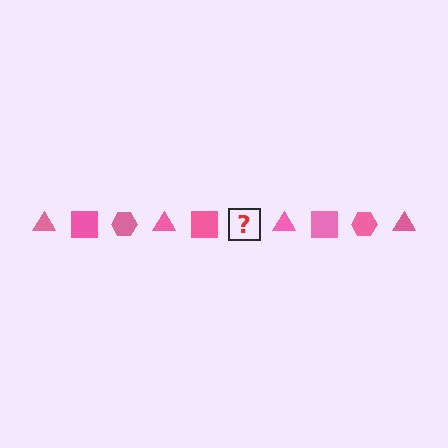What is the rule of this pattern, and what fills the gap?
The rule is that the pattern cycles through triangle, square, hexagon shapes in pink. The gap should be filled with a pink hexagon.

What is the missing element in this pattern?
The missing element is a pink hexagon.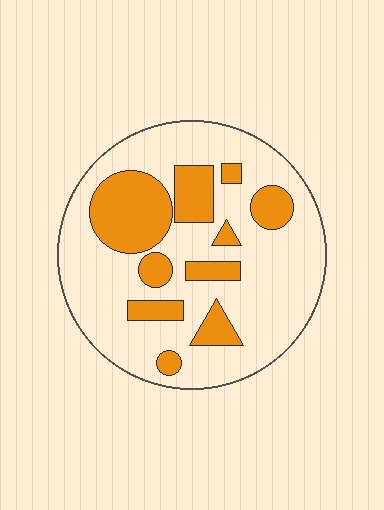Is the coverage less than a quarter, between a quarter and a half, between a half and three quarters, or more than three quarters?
Between a quarter and a half.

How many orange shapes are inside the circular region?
10.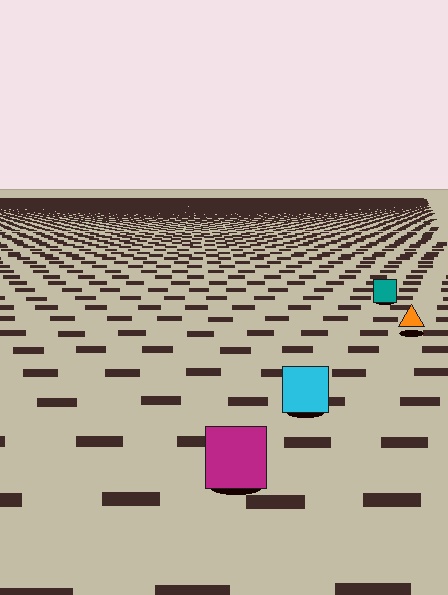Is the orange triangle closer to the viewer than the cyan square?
No. The cyan square is closer — you can tell from the texture gradient: the ground texture is coarser near it.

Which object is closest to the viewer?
The magenta square is closest. The texture marks near it are larger and more spread out.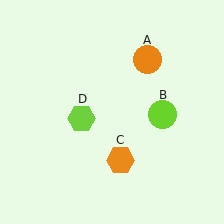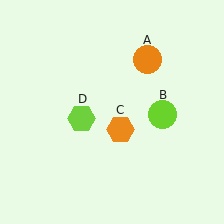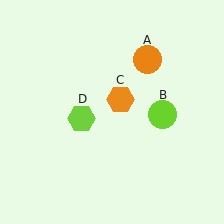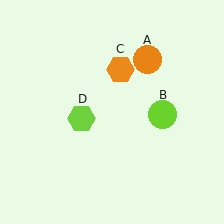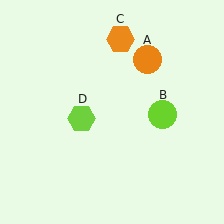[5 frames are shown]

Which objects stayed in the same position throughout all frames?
Orange circle (object A) and lime circle (object B) and lime hexagon (object D) remained stationary.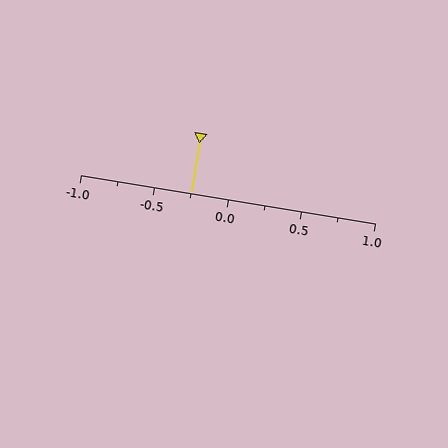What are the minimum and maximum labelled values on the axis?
The axis runs from -1.0 to 1.0.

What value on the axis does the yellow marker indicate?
The marker indicates approximately -0.25.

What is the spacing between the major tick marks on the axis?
The major ticks are spaced 0.5 apart.